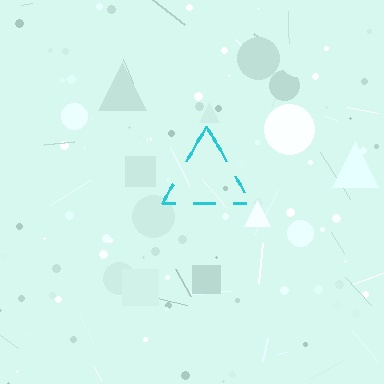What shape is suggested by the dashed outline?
The dashed outline suggests a triangle.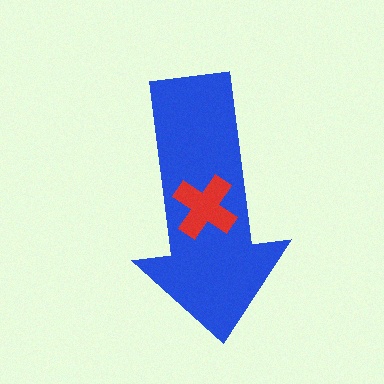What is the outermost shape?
The blue arrow.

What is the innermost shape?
The red cross.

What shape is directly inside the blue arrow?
The red cross.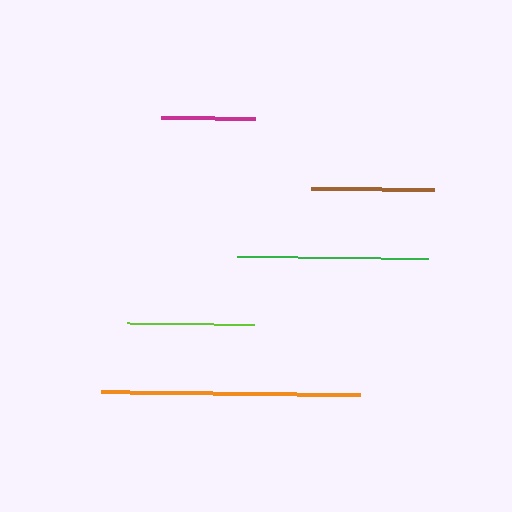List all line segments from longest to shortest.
From longest to shortest: orange, green, lime, brown, magenta.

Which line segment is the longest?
The orange line is the longest at approximately 259 pixels.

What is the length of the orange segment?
The orange segment is approximately 259 pixels long.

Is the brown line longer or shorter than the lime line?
The lime line is longer than the brown line.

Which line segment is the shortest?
The magenta line is the shortest at approximately 94 pixels.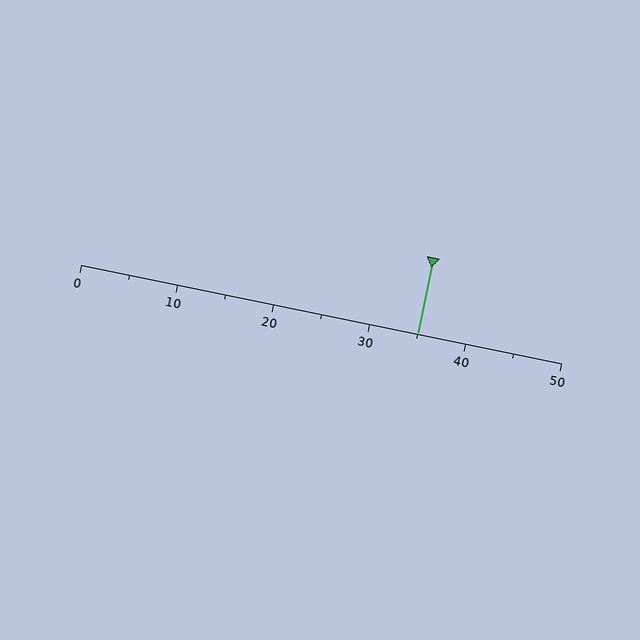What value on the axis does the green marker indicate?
The marker indicates approximately 35.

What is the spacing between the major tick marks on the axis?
The major ticks are spaced 10 apart.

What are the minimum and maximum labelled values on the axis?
The axis runs from 0 to 50.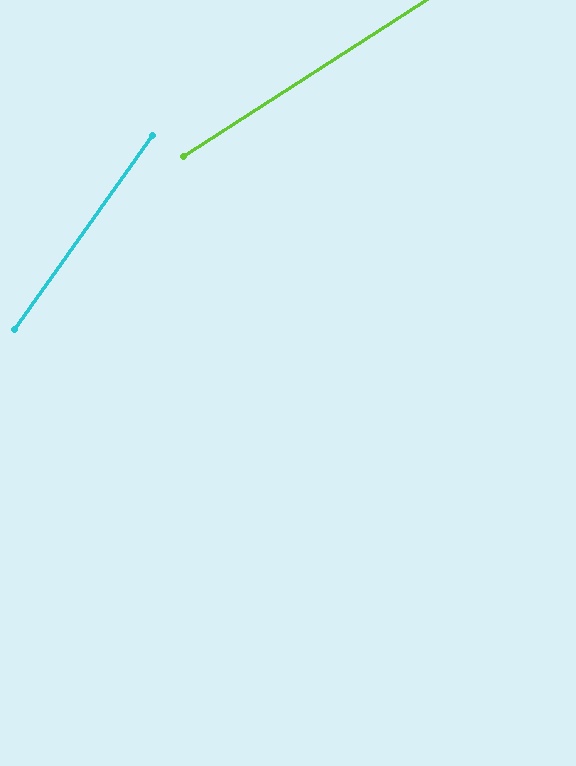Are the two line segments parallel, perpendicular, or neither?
Neither parallel nor perpendicular — they differ by about 22°.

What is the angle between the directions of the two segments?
Approximately 22 degrees.